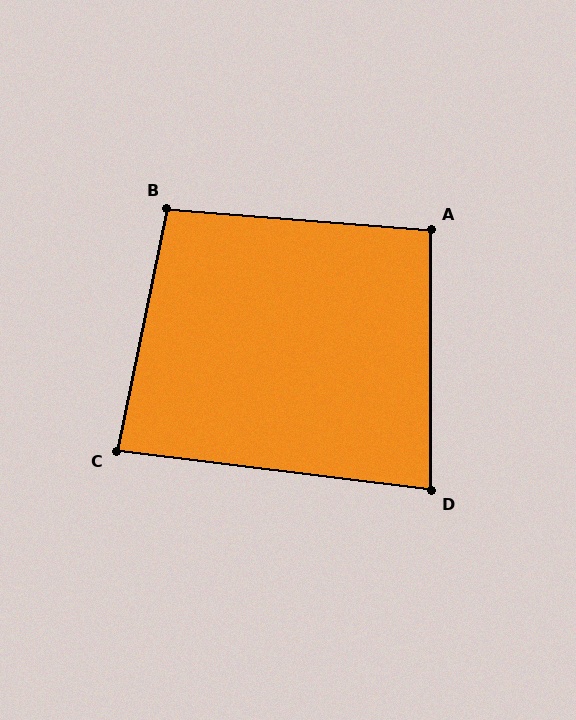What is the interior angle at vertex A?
Approximately 95 degrees (approximately right).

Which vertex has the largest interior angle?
B, at approximately 97 degrees.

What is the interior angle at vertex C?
Approximately 85 degrees (approximately right).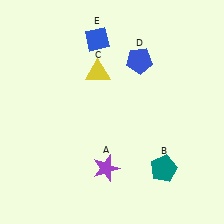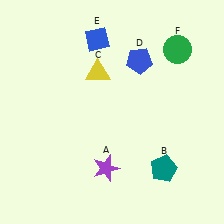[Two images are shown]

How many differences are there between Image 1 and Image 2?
There is 1 difference between the two images.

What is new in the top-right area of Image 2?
A green circle (F) was added in the top-right area of Image 2.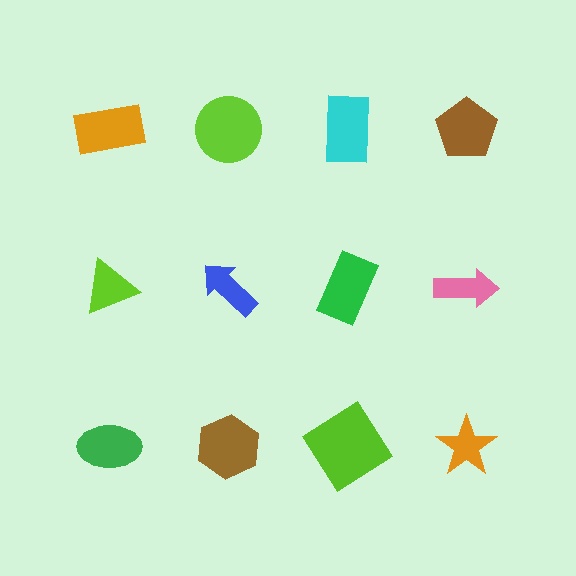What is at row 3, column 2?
A brown hexagon.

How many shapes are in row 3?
4 shapes.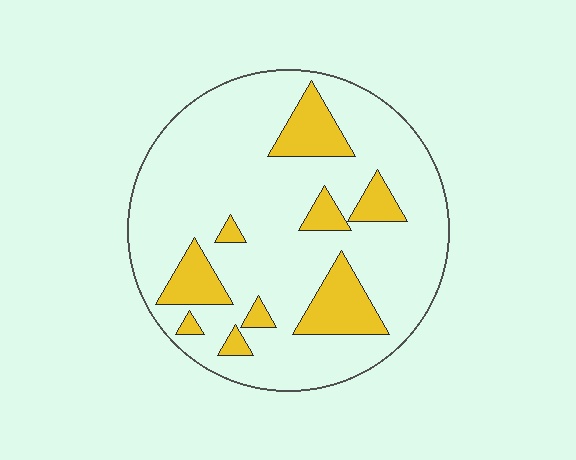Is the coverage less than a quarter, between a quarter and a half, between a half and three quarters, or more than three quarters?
Less than a quarter.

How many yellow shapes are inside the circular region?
9.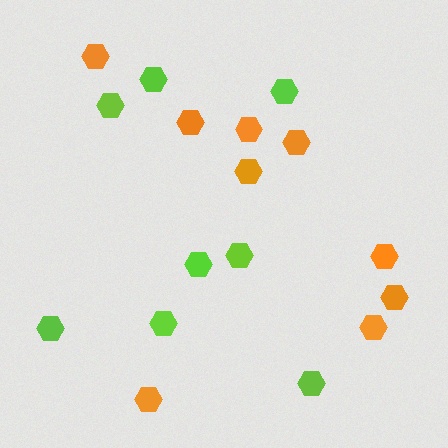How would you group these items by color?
There are 2 groups: one group of orange hexagons (9) and one group of lime hexagons (8).